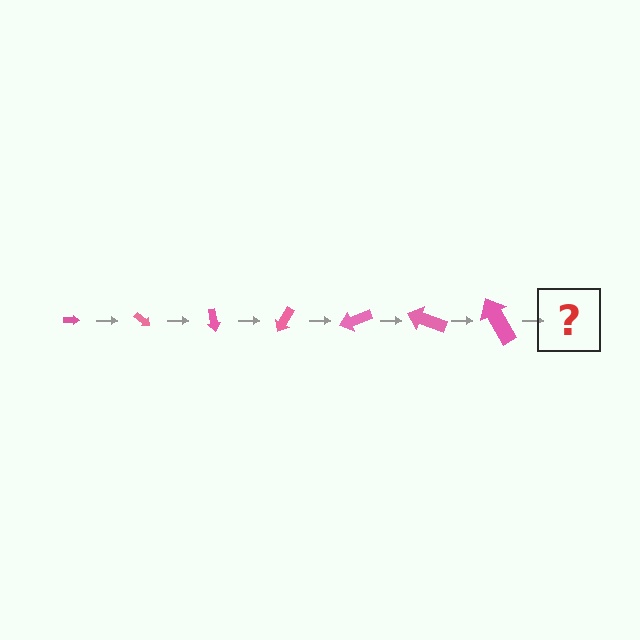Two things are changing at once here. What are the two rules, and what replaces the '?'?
The two rules are that the arrow grows larger each step and it rotates 40 degrees each step. The '?' should be an arrow, larger than the previous one and rotated 280 degrees from the start.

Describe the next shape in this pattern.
It should be an arrow, larger than the previous one and rotated 280 degrees from the start.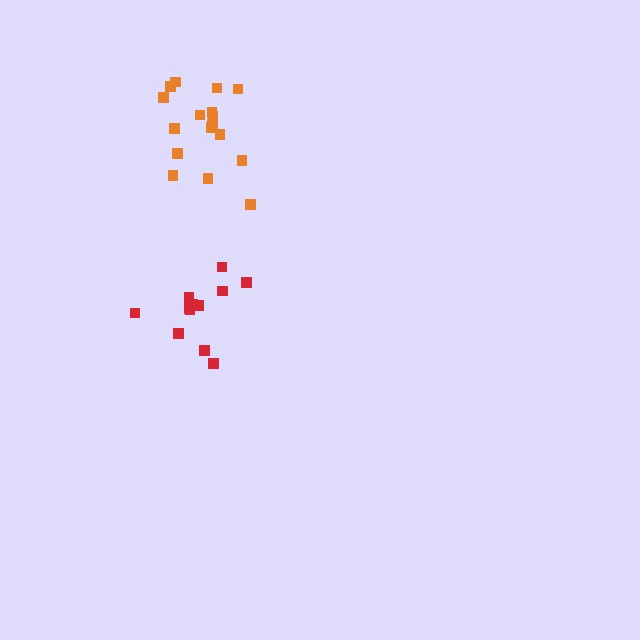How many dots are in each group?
Group 1: 12 dots, Group 2: 17 dots (29 total).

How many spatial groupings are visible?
There are 2 spatial groupings.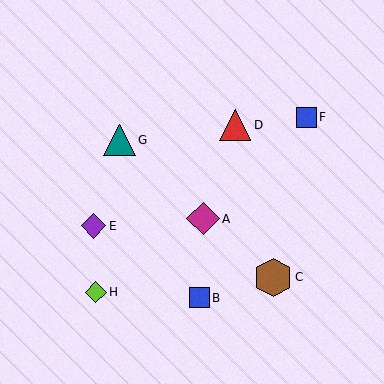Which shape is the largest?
The brown hexagon (labeled C) is the largest.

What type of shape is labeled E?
Shape E is a purple diamond.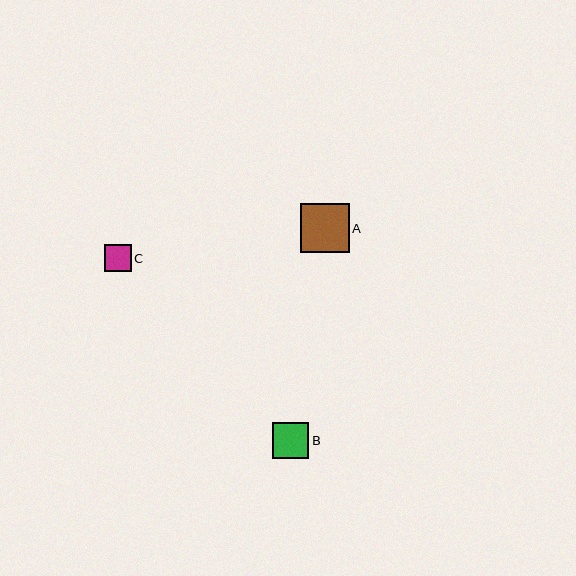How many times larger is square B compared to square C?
Square B is approximately 1.3 times the size of square C.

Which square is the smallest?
Square C is the smallest with a size of approximately 27 pixels.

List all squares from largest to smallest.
From largest to smallest: A, B, C.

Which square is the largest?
Square A is the largest with a size of approximately 49 pixels.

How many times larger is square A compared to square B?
Square A is approximately 1.3 times the size of square B.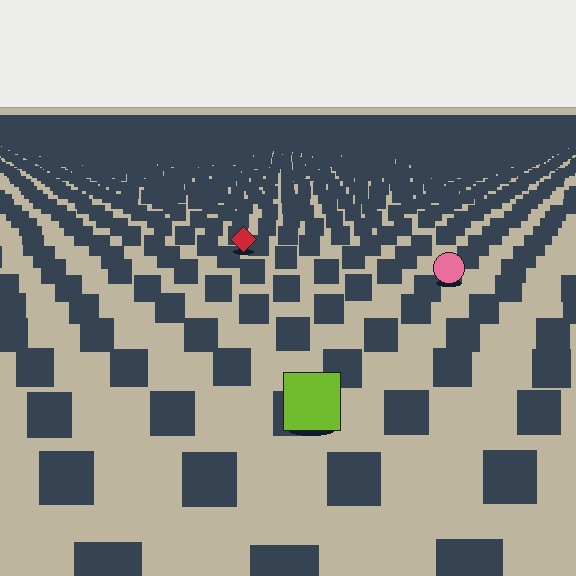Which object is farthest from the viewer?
The red diamond is farthest from the viewer. It appears smaller and the ground texture around it is denser.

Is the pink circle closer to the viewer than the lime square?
No. The lime square is closer — you can tell from the texture gradient: the ground texture is coarser near it.